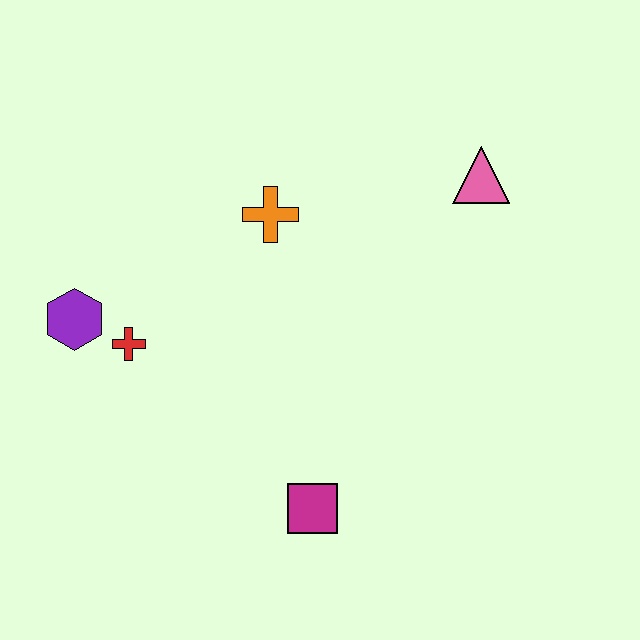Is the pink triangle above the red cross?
Yes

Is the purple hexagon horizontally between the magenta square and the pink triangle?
No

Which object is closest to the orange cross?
The red cross is closest to the orange cross.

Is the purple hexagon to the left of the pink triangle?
Yes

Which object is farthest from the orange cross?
The magenta square is farthest from the orange cross.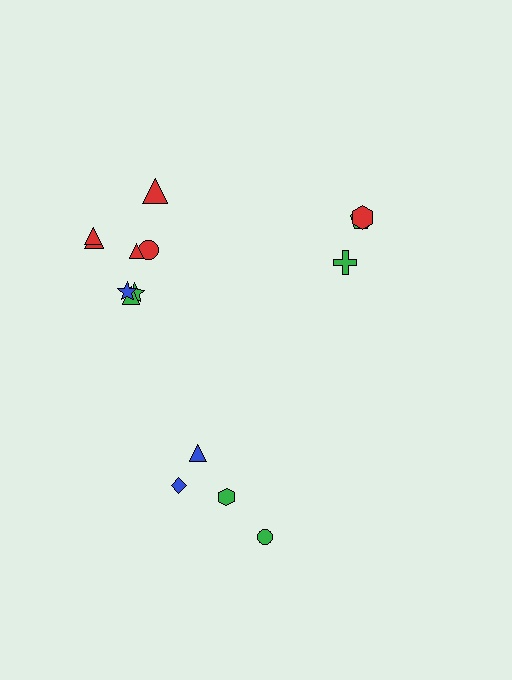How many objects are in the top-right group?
There are 3 objects.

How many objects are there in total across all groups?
There are 15 objects.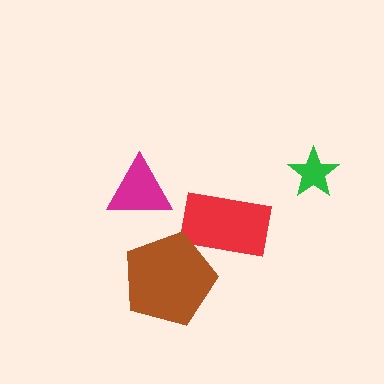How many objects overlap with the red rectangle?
1 object overlaps with the red rectangle.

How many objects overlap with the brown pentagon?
1 object overlaps with the brown pentagon.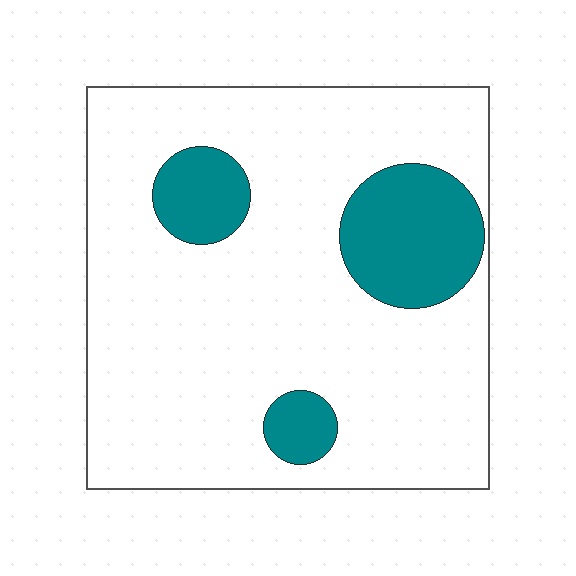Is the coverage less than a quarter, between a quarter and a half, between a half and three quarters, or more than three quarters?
Less than a quarter.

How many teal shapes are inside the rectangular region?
3.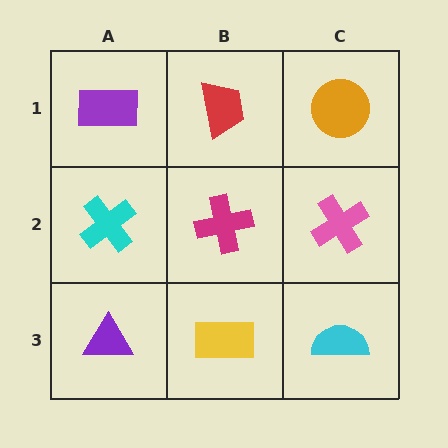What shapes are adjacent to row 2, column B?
A red trapezoid (row 1, column B), a yellow rectangle (row 3, column B), a cyan cross (row 2, column A), a pink cross (row 2, column C).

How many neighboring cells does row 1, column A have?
2.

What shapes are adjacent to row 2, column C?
An orange circle (row 1, column C), a cyan semicircle (row 3, column C), a magenta cross (row 2, column B).